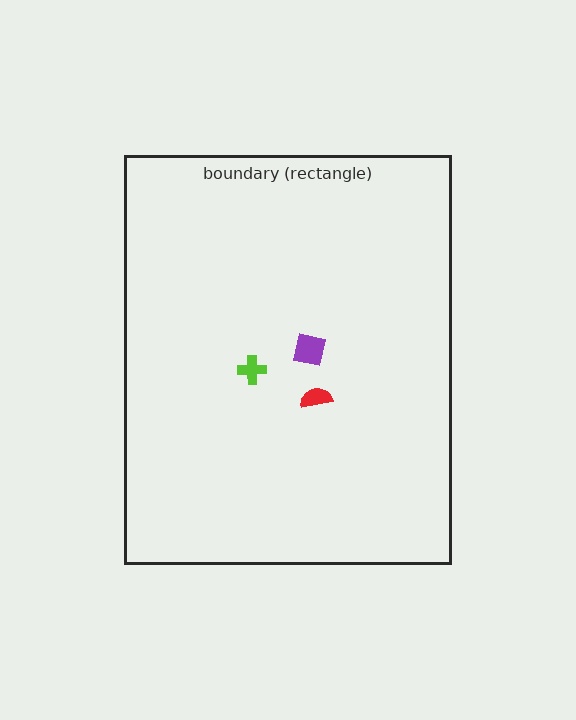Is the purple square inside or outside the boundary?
Inside.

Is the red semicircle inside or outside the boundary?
Inside.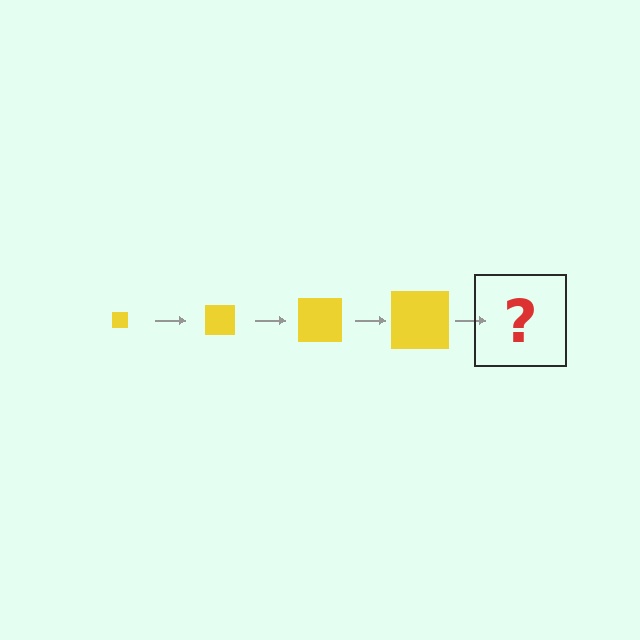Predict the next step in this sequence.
The next step is a yellow square, larger than the previous one.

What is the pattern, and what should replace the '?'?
The pattern is that the square gets progressively larger each step. The '?' should be a yellow square, larger than the previous one.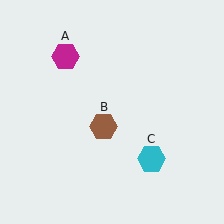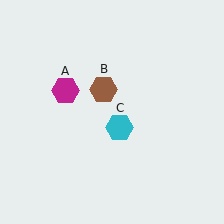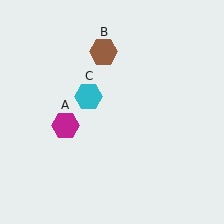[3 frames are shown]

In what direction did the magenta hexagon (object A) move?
The magenta hexagon (object A) moved down.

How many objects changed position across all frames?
3 objects changed position: magenta hexagon (object A), brown hexagon (object B), cyan hexagon (object C).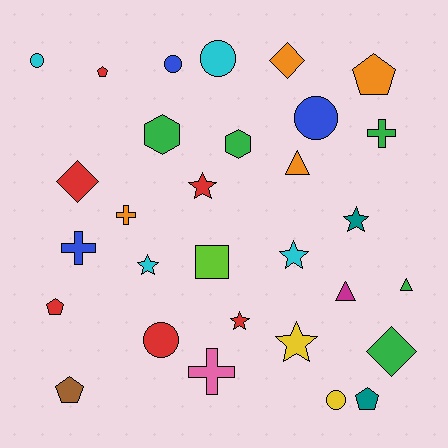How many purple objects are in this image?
There are no purple objects.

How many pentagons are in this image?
There are 5 pentagons.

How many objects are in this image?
There are 30 objects.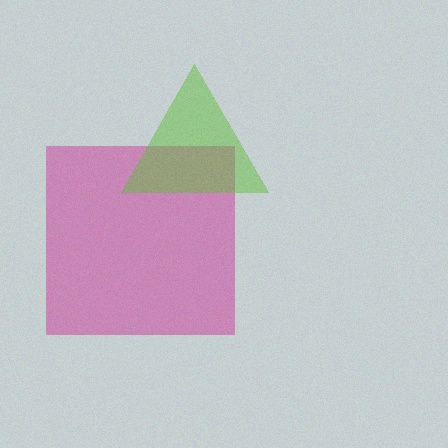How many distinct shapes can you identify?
There are 2 distinct shapes: a magenta square, a lime triangle.